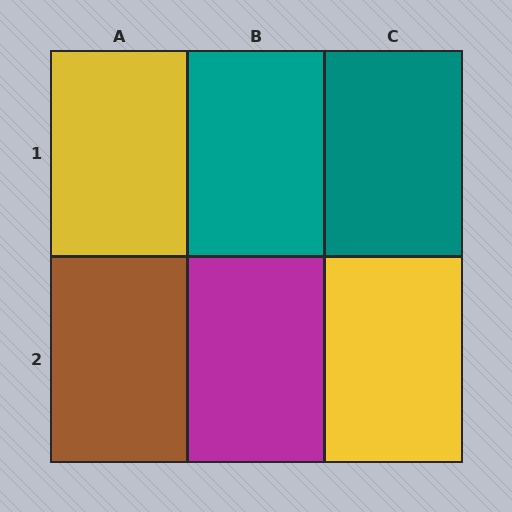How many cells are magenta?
1 cell is magenta.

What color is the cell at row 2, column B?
Magenta.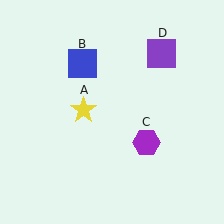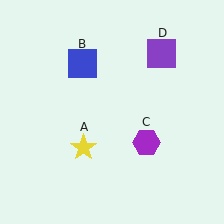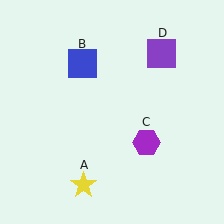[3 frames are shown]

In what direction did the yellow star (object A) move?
The yellow star (object A) moved down.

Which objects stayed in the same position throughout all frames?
Blue square (object B) and purple hexagon (object C) and purple square (object D) remained stationary.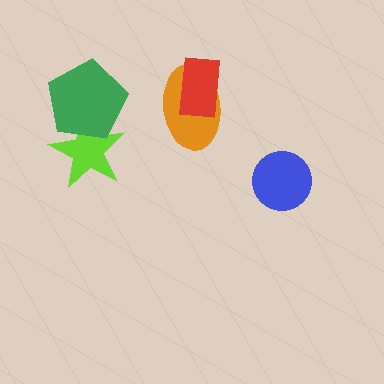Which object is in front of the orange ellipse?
The red rectangle is in front of the orange ellipse.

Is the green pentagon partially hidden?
No, no other shape covers it.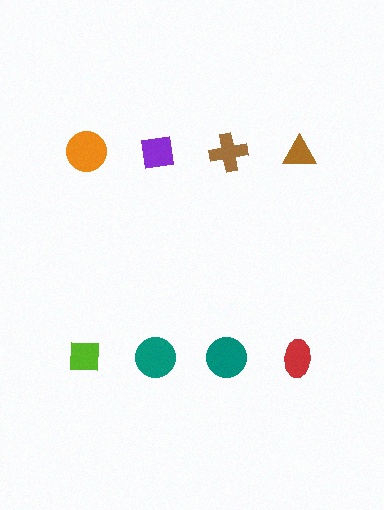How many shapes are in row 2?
4 shapes.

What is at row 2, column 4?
A red ellipse.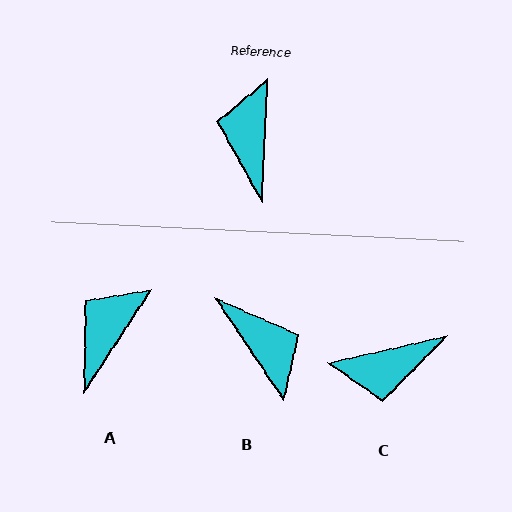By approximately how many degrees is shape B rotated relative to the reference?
Approximately 143 degrees clockwise.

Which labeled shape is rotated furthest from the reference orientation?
B, about 143 degrees away.